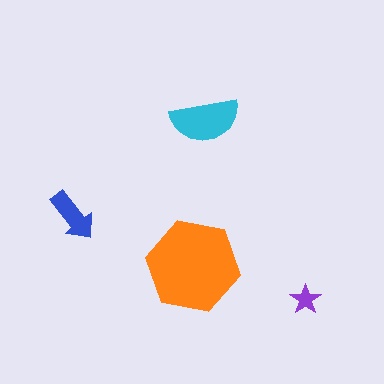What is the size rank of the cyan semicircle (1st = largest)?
2nd.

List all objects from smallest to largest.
The purple star, the blue arrow, the cyan semicircle, the orange hexagon.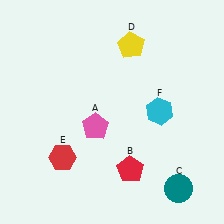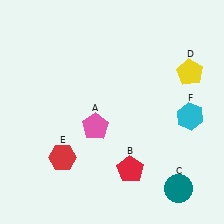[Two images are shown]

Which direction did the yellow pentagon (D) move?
The yellow pentagon (D) moved right.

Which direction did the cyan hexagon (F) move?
The cyan hexagon (F) moved right.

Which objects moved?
The objects that moved are: the yellow pentagon (D), the cyan hexagon (F).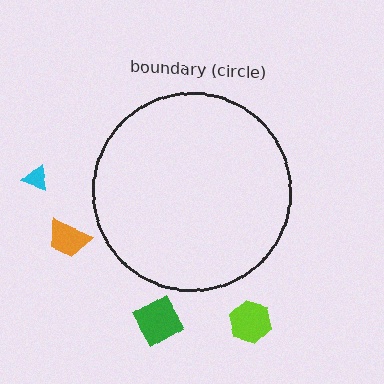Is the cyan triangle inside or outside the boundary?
Outside.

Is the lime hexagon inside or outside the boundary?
Outside.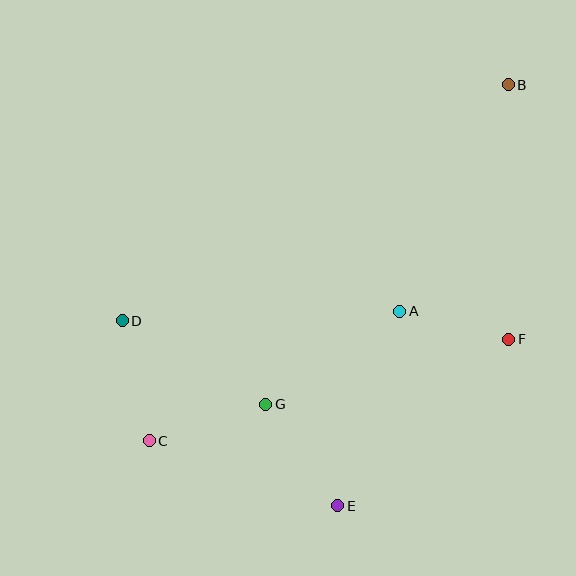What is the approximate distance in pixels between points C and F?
The distance between C and F is approximately 374 pixels.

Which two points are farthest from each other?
Points B and C are farthest from each other.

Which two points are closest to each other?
Points A and F are closest to each other.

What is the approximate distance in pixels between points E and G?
The distance between E and G is approximately 125 pixels.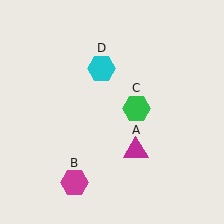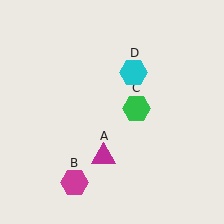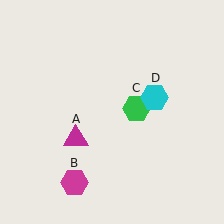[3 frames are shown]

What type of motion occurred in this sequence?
The magenta triangle (object A), cyan hexagon (object D) rotated clockwise around the center of the scene.